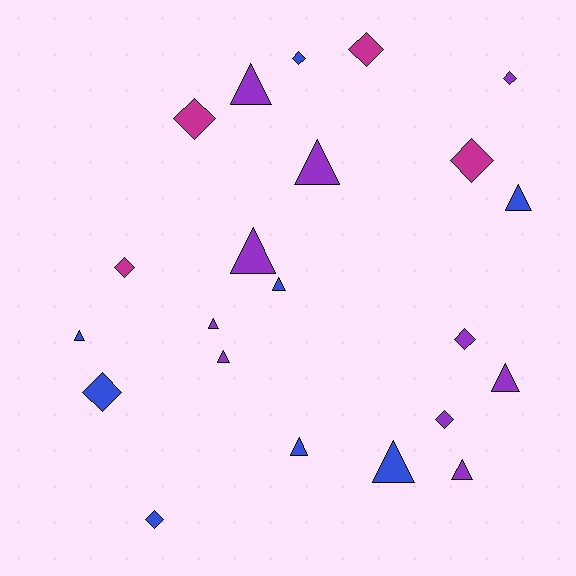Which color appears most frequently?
Purple, with 10 objects.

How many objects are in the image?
There are 22 objects.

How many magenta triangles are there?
There are no magenta triangles.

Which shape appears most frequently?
Triangle, with 12 objects.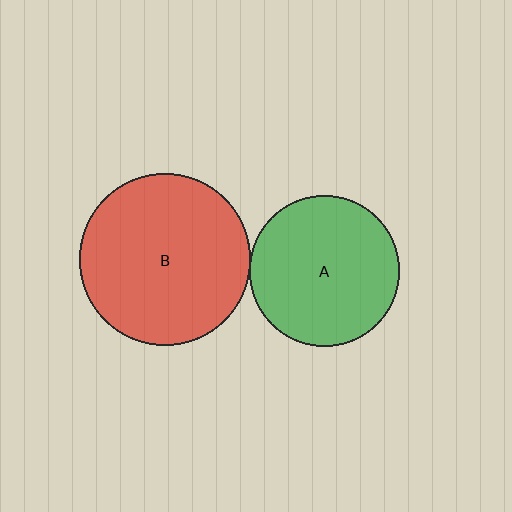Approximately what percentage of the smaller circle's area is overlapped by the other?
Approximately 5%.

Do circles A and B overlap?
Yes.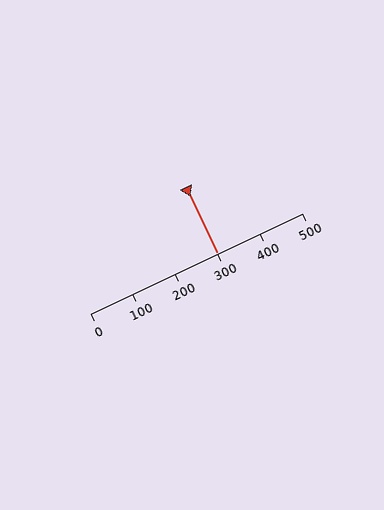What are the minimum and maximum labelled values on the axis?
The axis runs from 0 to 500.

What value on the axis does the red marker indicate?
The marker indicates approximately 300.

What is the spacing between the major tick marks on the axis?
The major ticks are spaced 100 apart.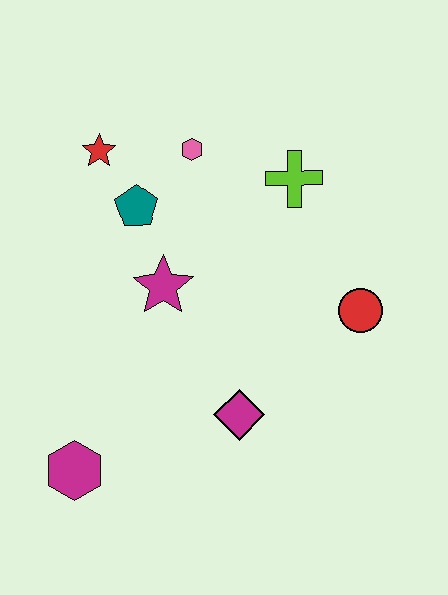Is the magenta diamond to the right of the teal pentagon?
Yes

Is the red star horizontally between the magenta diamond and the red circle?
No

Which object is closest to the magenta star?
The teal pentagon is closest to the magenta star.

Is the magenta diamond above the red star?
No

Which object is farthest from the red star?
The magenta hexagon is farthest from the red star.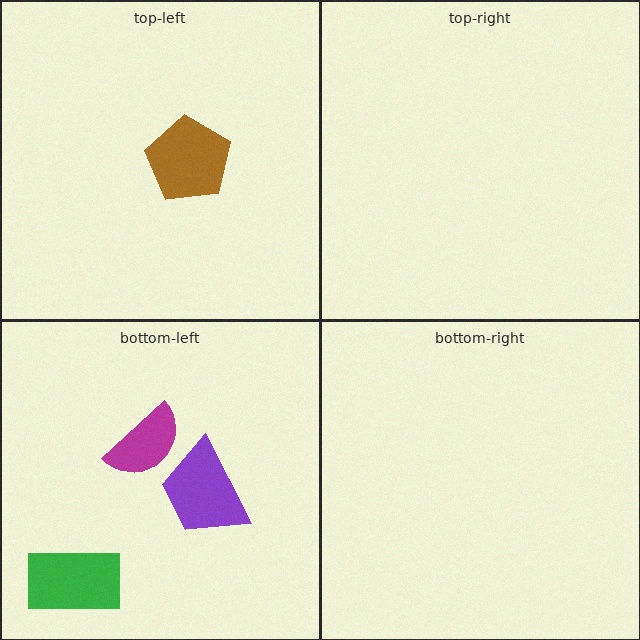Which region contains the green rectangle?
The bottom-left region.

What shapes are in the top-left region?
The brown pentagon.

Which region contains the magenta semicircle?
The bottom-left region.